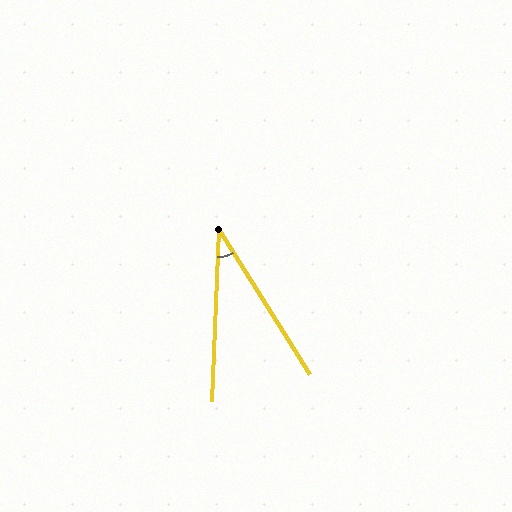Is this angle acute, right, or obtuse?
It is acute.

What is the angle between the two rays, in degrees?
Approximately 34 degrees.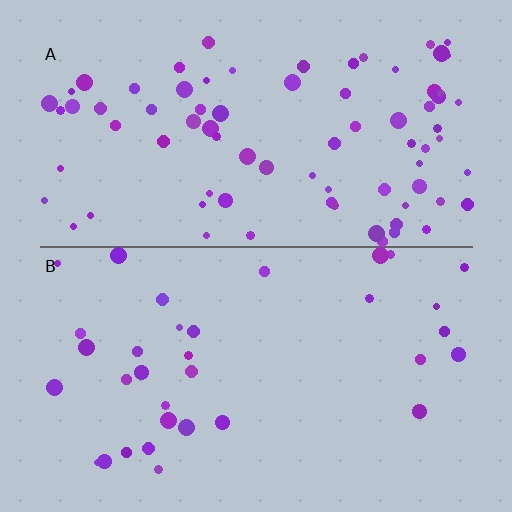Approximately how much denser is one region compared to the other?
Approximately 2.4× — region A over region B.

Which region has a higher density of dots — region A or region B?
A (the top).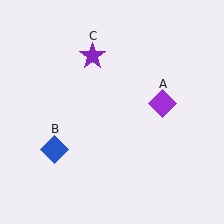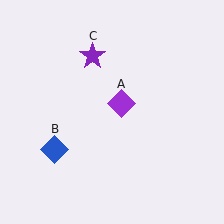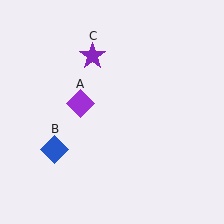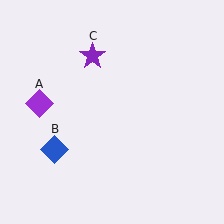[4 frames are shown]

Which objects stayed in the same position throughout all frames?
Blue diamond (object B) and purple star (object C) remained stationary.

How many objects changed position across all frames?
1 object changed position: purple diamond (object A).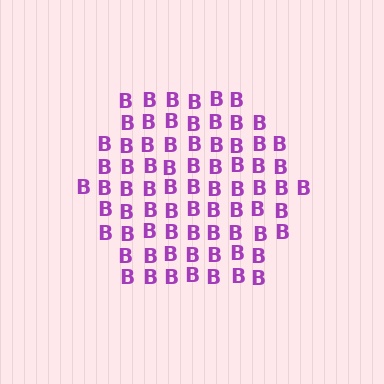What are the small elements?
The small elements are letter B's.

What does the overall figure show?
The overall figure shows a hexagon.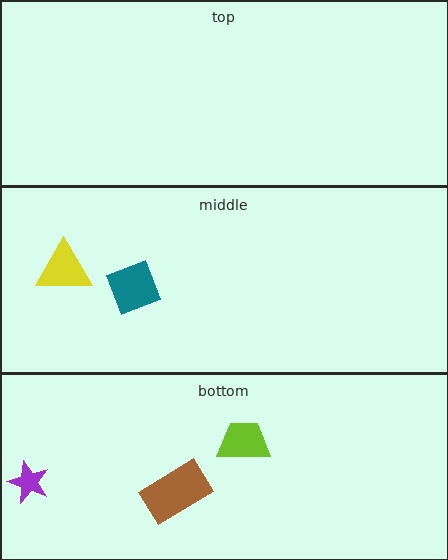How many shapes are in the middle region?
2.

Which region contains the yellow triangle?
The middle region.